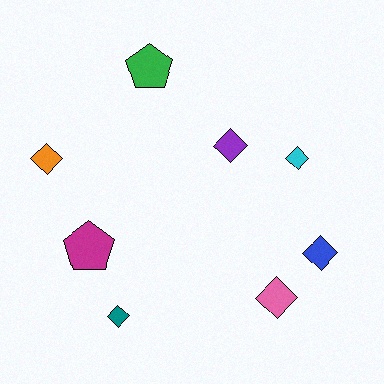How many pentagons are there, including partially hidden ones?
There are 2 pentagons.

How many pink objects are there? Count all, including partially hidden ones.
There is 1 pink object.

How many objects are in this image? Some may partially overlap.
There are 8 objects.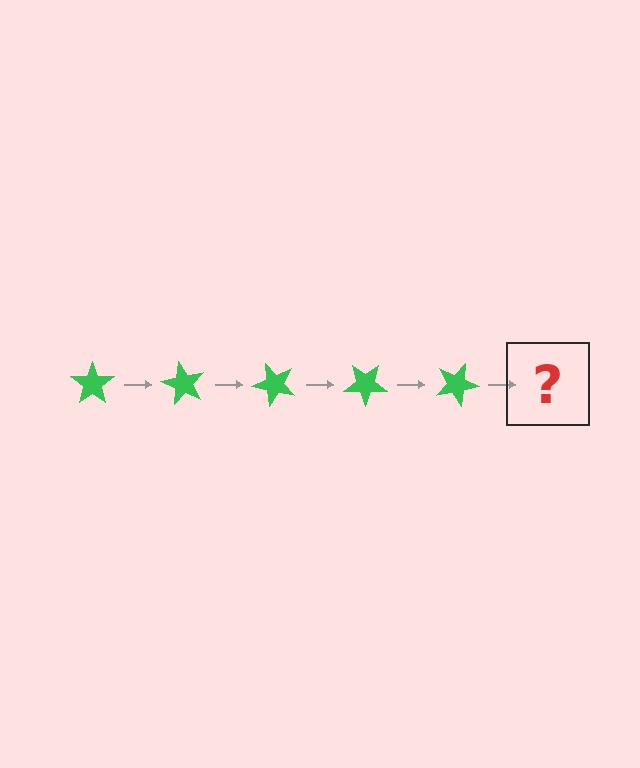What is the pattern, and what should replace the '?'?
The pattern is that the star rotates 60 degrees each step. The '?' should be a green star rotated 300 degrees.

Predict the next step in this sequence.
The next step is a green star rotated 300 degrees.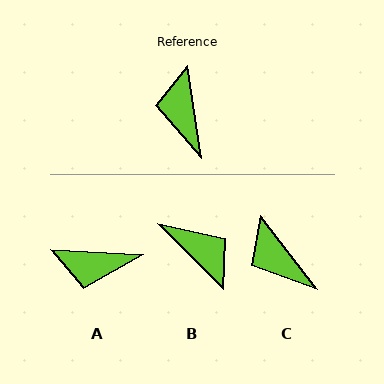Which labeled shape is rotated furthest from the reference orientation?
B, about 144 degrees away.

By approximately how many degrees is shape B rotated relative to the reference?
Approximately 144 degrees clockwise.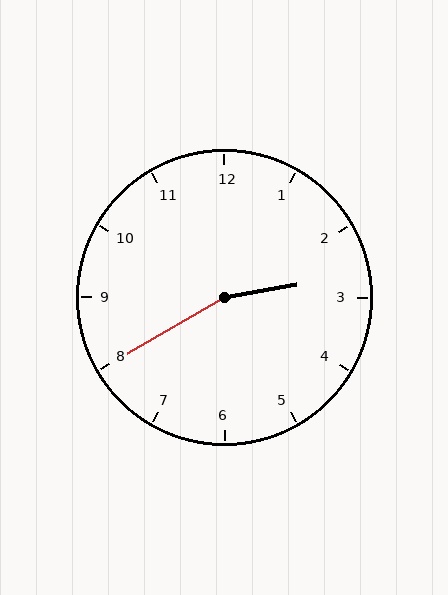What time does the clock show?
2:40.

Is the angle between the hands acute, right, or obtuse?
It is obtuse.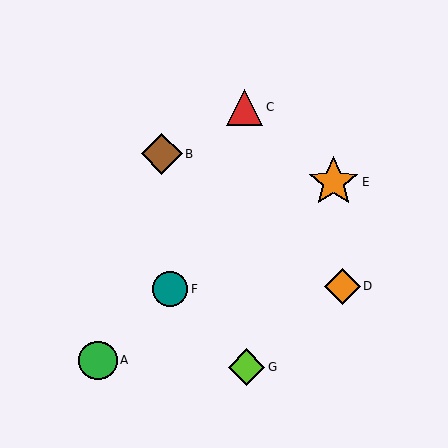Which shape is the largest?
The orange star (labeled E) is the largest.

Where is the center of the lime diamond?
The center of the lime diamond is at (246, 367).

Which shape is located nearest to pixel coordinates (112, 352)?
The green circle (labeled A) at (98, 360) is nearest to that location.